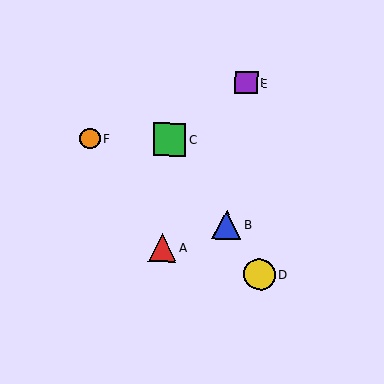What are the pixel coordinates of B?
Object B is at (226, 224).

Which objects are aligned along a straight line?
Objects B, C, D are aligned along a straight line.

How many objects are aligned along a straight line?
3 objects (B, C, D) are aligned along a straight line.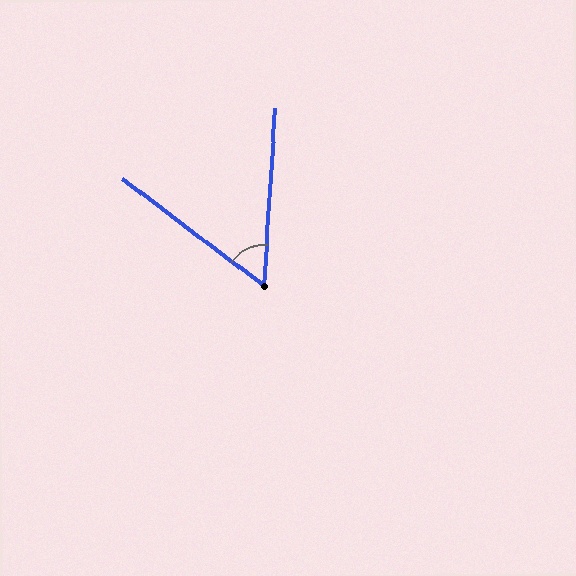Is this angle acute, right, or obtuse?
It is acute.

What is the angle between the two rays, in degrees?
Approximately 56 degrees.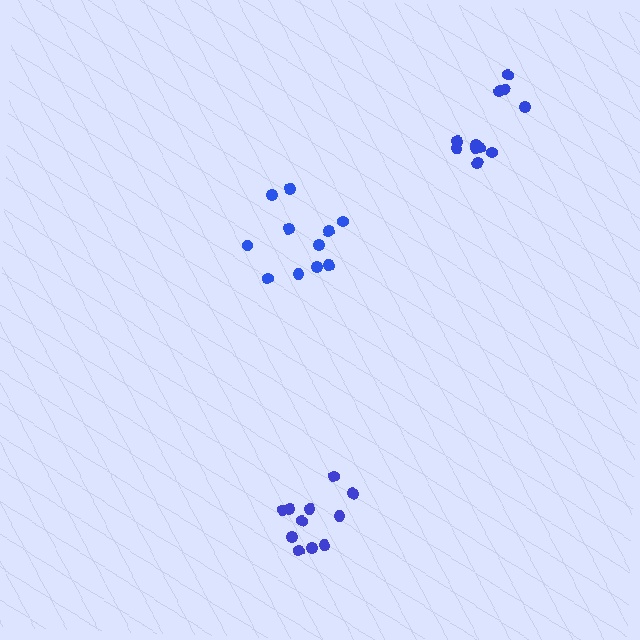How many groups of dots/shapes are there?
There are 3 groups.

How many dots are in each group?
Group 1: 11 dots, Group 2: 12 dots, Group 3: 11 dots (34 total).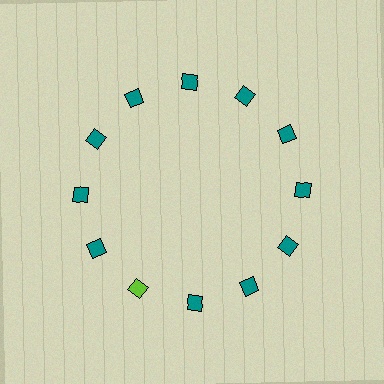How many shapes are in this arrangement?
There are 12 shapes arranged in a ring pattern.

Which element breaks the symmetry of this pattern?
The lime diamond at roughly the 7 o'clock position breaks the symmetry. All other shapes are teal diamonds.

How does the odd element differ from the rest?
It has a different color: lime instead of teal.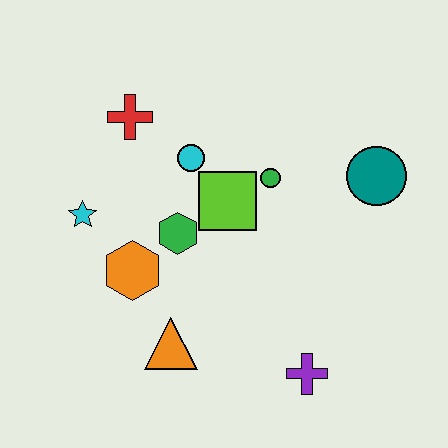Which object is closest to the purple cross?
The orange triangle is closest to the purple cross.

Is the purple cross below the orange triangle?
Yes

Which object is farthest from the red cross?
The purple cross is farthest from the red cross.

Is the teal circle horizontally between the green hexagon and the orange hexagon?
No